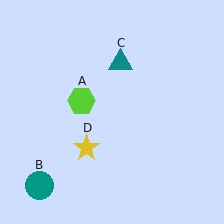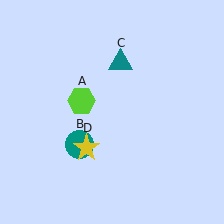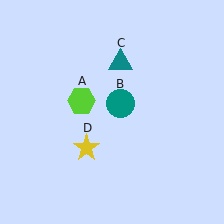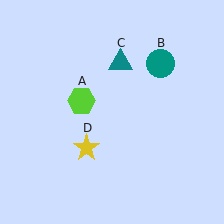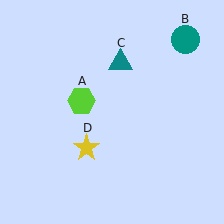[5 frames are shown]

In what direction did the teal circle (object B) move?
The teal circle (object B) moved up and to the right.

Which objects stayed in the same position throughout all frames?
Lime hexagon (object A) and teal triangle (object C) and yellow star (object D) remained stationary.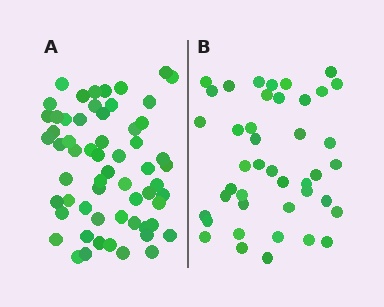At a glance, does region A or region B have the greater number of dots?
Region A (the left region) has more dots.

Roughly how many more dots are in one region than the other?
Region A has approximately 20 more dots than region B.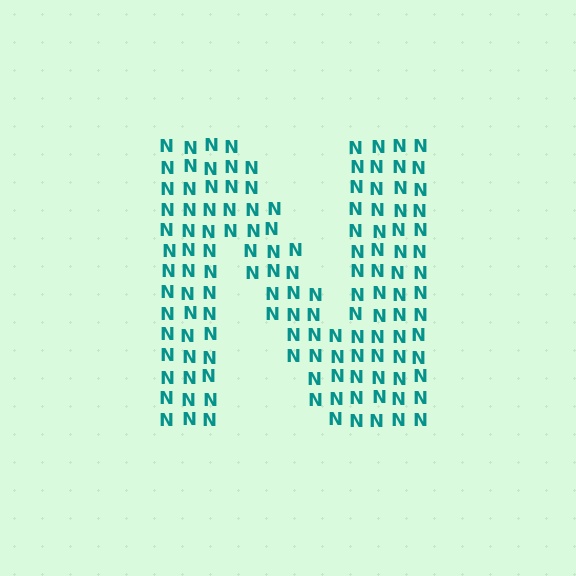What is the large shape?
The large shape is the letter N.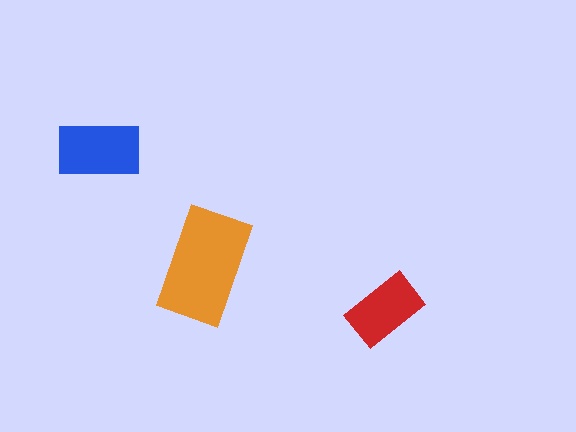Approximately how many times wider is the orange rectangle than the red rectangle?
About 1.5 times wider.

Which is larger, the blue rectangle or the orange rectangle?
The orange one.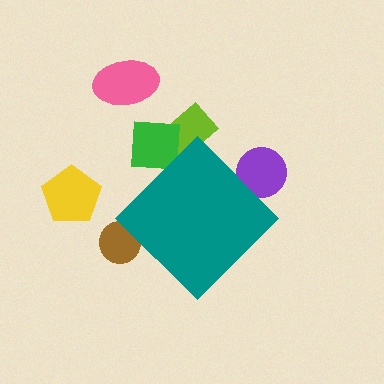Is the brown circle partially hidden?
Yes, the brown circle is partially hidden behind the teal diamond.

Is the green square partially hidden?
Yes, the green square is partially hidden behind the teal diamond.